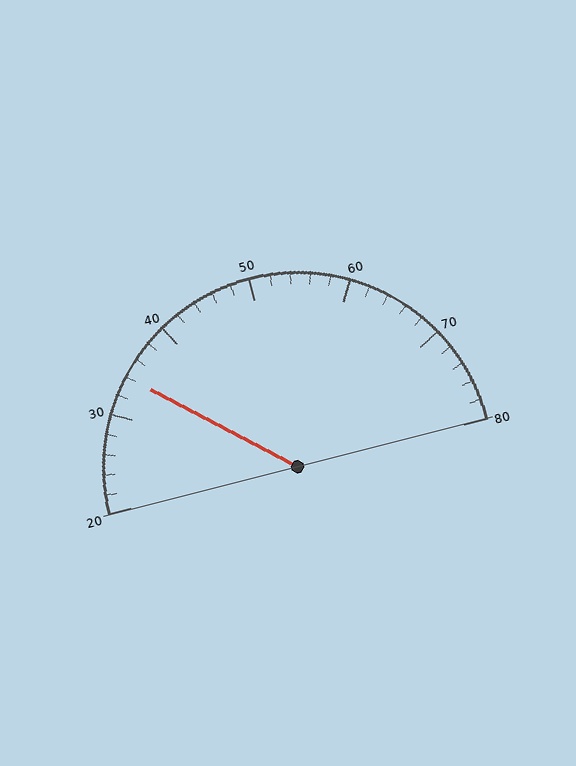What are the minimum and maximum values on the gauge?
The gauge ranges from 20 to 80.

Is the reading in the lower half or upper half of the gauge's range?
The reading is in the lower half of the range (20 to 80).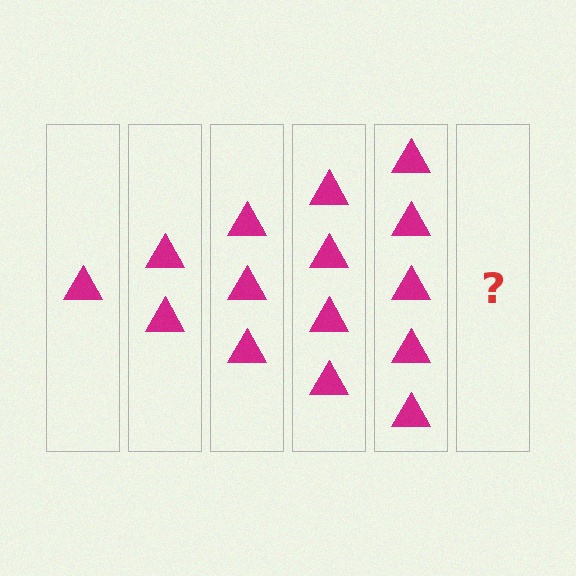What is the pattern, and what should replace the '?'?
The pattern is that each step adds one more triangle. The '?' should be 6 triangles.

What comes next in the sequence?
The next element should be 6 triangles.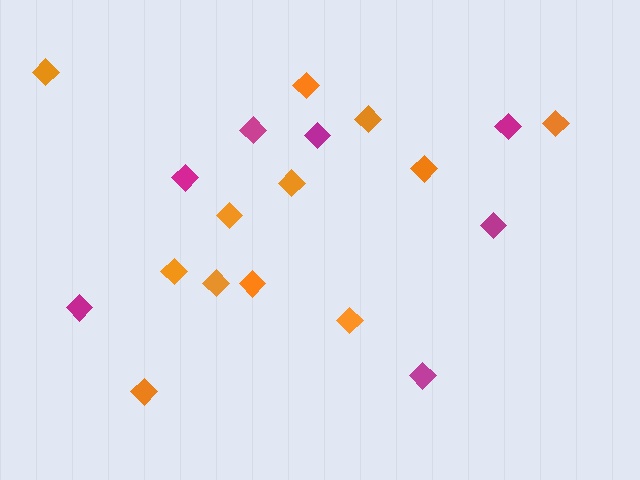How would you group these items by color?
There are 2 groups: one group of orange diamonds (12) and one group of magenta diamonds (7).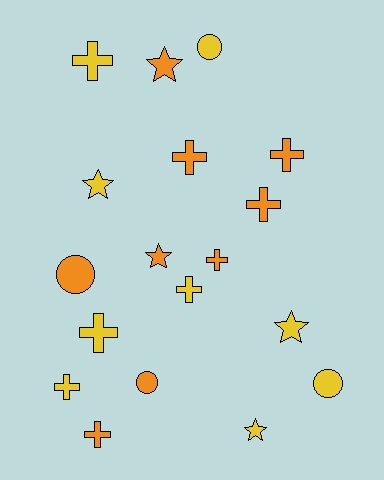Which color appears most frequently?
Yellow, with 9 objects.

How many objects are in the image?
There are 18 objects.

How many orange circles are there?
There are 2 orange circles.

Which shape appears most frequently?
Cross, with 9 objects.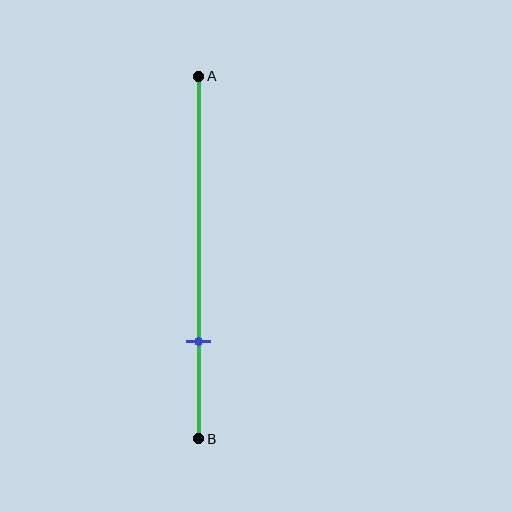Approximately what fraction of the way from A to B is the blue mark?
The blue mark is approximately 75% of the way from A to B.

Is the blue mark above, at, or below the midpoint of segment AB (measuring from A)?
The blue mark is below the midpoint of segment AB.